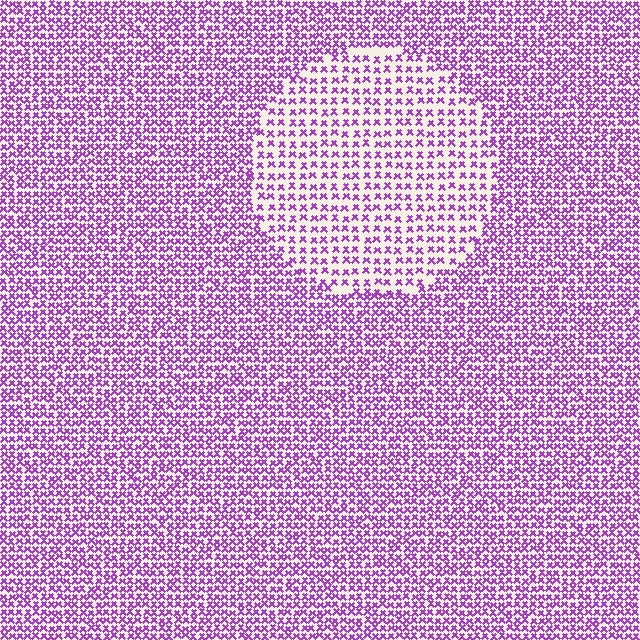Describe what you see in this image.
The image contains small purple elements arranged at two different densities. A circle-shaped region is visible where the elements are less densely packed than the surrounding area.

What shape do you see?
I see a circle.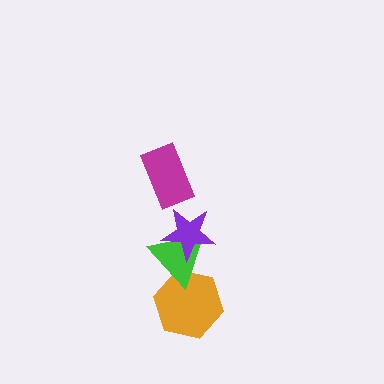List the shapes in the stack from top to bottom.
From top to bottom: the magenta rectangle, the purple star, the green triangle, the orange hexagon.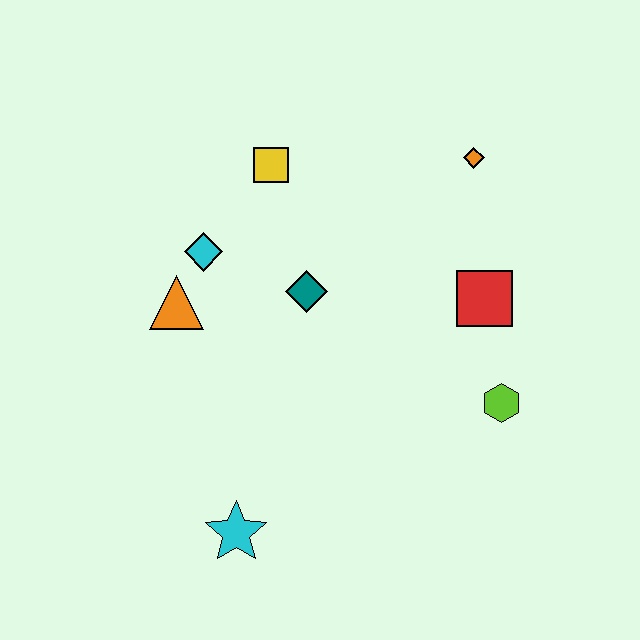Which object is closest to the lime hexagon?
The red square is closest to the lime hexagon.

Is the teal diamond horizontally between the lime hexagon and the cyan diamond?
Yes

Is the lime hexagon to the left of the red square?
No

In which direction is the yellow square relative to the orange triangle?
The yellow square is above the orange triangle.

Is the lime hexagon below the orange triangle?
Yes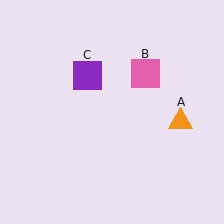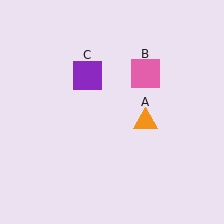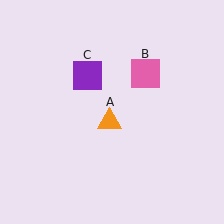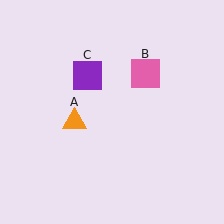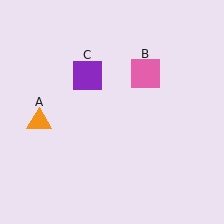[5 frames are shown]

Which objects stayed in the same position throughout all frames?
Pink square (object B) and purple square (object C) remained stationary.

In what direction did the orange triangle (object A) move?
The orange triangle (object A) moved left.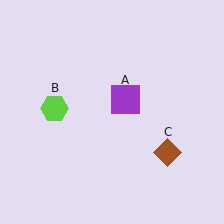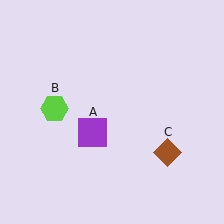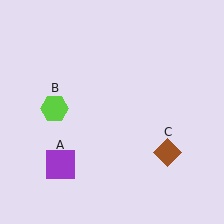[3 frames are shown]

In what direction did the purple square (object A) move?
The purple square (object A) moved down and to the left.